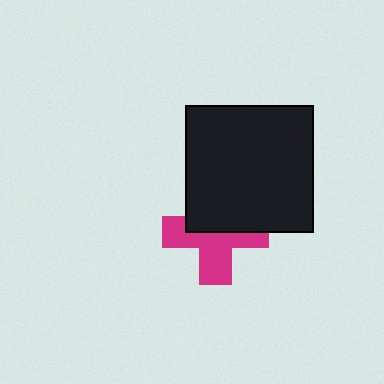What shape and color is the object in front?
The object in front is a black square.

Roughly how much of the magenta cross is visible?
About half of it is visible (roughly 54%).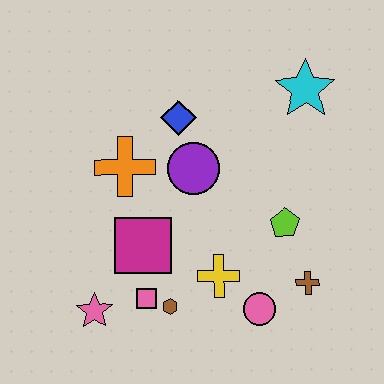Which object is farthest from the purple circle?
The pink star is farthest from the purple circle.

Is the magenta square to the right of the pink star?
Yes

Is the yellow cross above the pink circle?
Yes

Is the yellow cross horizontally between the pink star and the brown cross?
Yes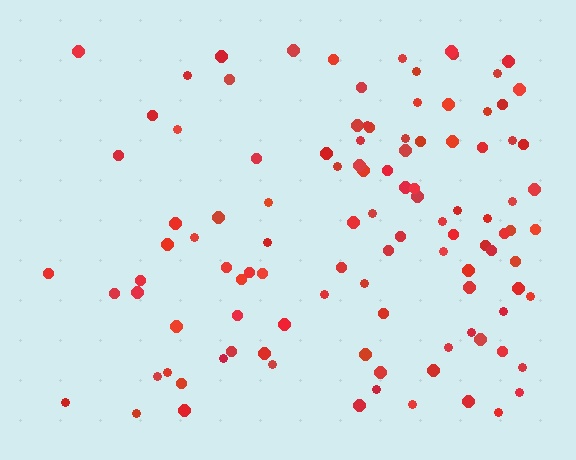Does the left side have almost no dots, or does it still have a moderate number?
Still a moderate number, just noticeably fewer than the right.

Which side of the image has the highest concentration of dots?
The right.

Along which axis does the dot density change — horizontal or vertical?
Horizontal.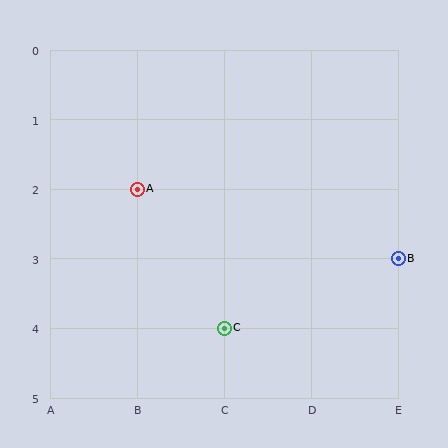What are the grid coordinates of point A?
Point A is at grid coordinates (B, 2).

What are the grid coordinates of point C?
Point C is at grid coordinates (C, 4).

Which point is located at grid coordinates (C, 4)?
Point C is at (C, 4).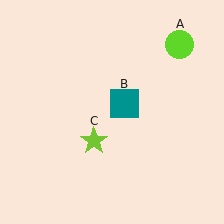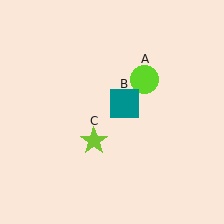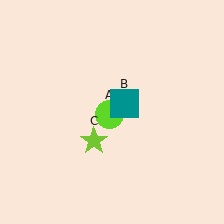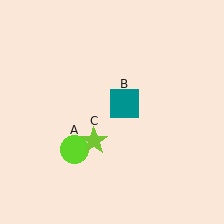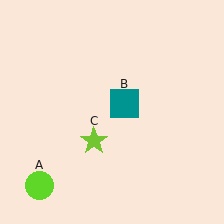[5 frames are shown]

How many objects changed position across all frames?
1 object changed position: lime circle (object A).